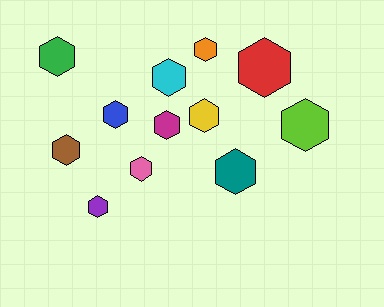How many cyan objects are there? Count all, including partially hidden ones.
There is 1 cyan object.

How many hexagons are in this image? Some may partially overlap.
There are 12 hexagons.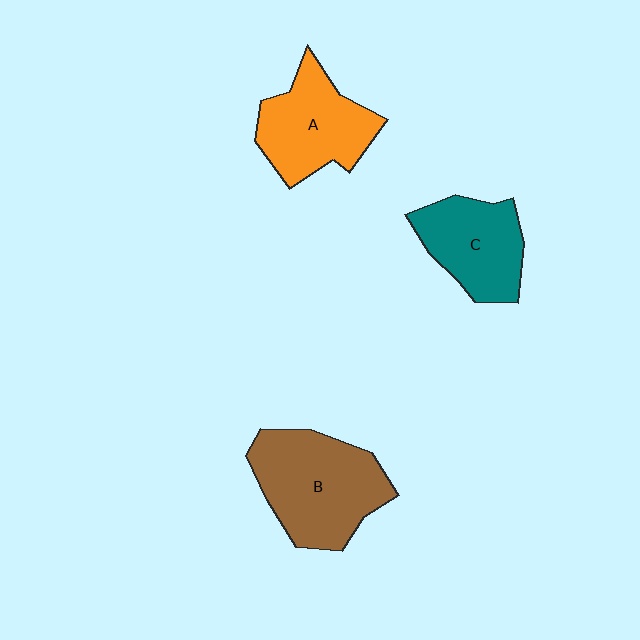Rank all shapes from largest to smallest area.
From largest to smallest: B (brown), A (orange), C (teal).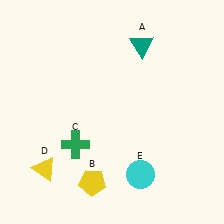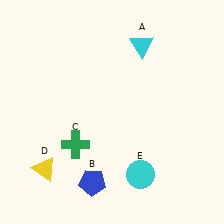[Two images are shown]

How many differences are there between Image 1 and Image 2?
There are 2 differences between the two images.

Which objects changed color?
A changed from teal to cyan. B changed from yellow to blue.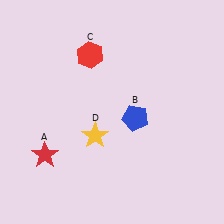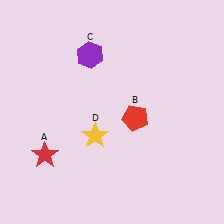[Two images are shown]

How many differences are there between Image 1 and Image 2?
There are 2 differences between the two images.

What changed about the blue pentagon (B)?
In Image 1, B is blue. In Image 2, it changed to red.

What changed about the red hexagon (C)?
In Image 1, C is red. In Image 2, it changed to purple.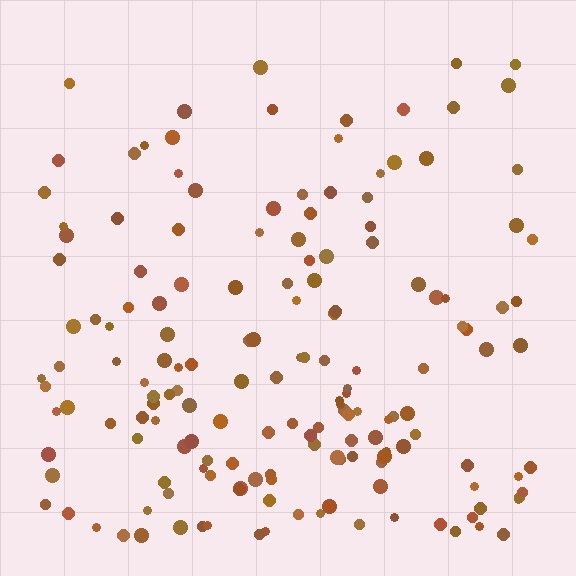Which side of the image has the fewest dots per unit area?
The top.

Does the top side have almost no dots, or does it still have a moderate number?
Still a moderate number, just noticeably fewer than the bottom.